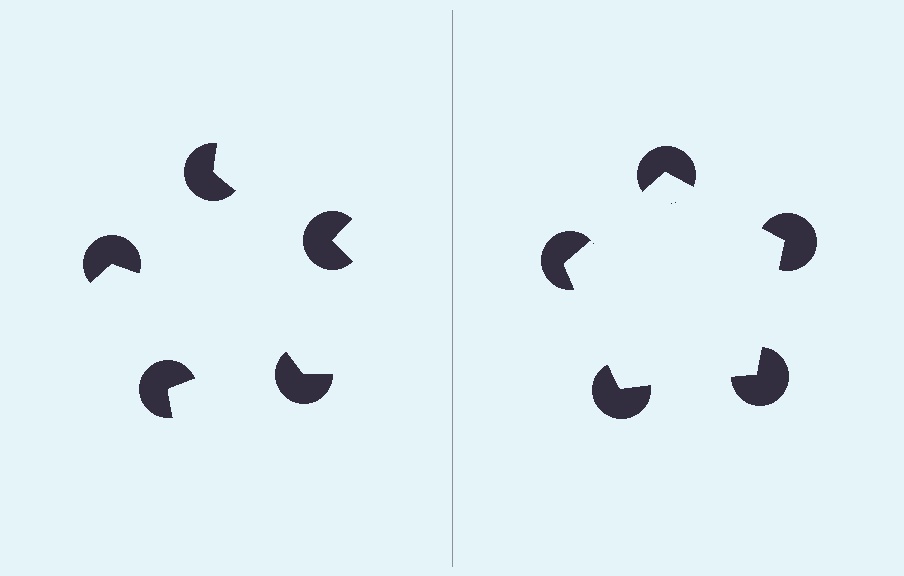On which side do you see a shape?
An illusory pentagon appears on the right side. On the left side the wedge cuts are rotated, so no coherent shape forms.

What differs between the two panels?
The pac-man discs are positioned identically on both sides; only the wedge orientations differ. On the right they align to a pentagon; on the left they are misaligned.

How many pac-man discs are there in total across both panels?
10 — 5 on each side.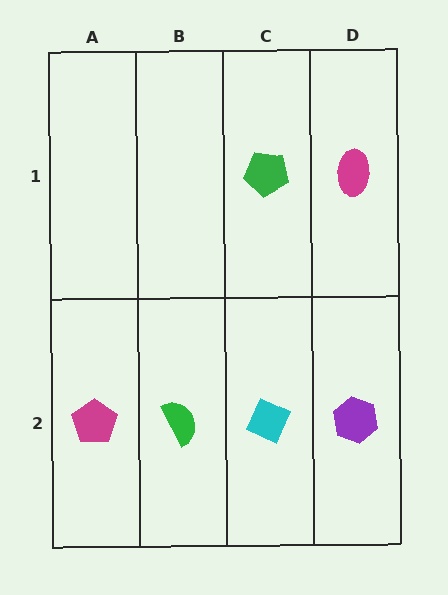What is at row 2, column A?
A magenta pentagon.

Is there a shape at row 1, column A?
No, that cell is empty.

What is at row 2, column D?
A purple hexagon.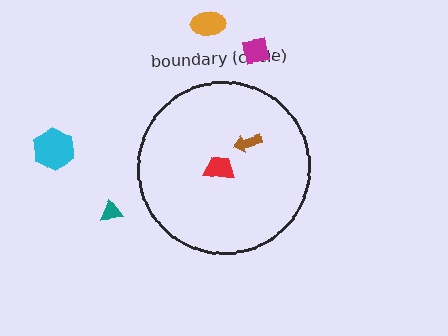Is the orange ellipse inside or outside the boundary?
Outside.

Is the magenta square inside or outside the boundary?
Outside.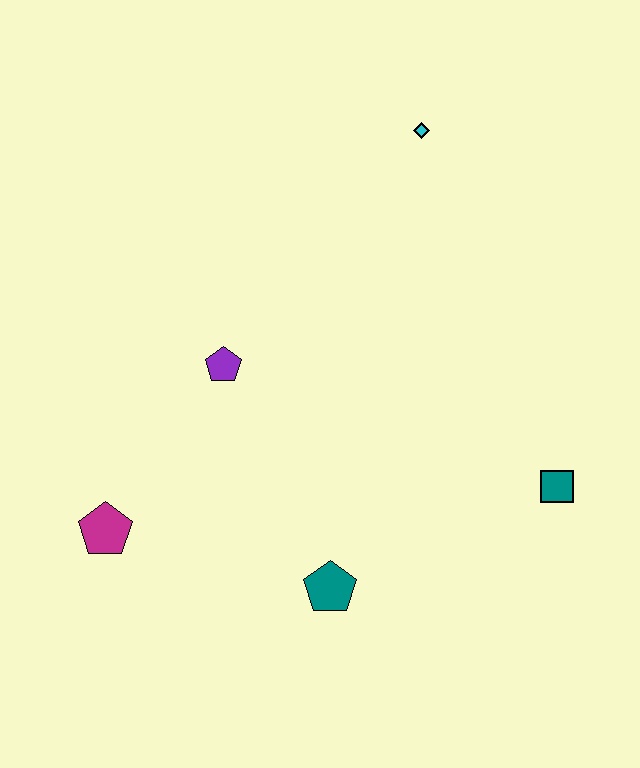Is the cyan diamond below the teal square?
No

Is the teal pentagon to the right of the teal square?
No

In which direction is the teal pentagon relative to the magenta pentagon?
The teal pentagon is to the right of the magenta pentagon.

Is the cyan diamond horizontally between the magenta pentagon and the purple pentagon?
No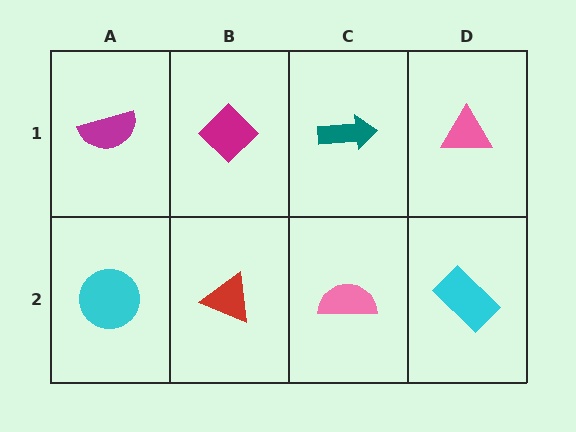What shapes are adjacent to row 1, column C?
A pink semicircle (row 2, column C), a magenta diamond (row 1, column B), a pink triangle (row 1, column D).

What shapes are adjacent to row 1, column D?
A cyan rectangle (row 2, column D), a teal arrow (row 1, column C).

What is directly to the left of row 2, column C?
A red triangle.